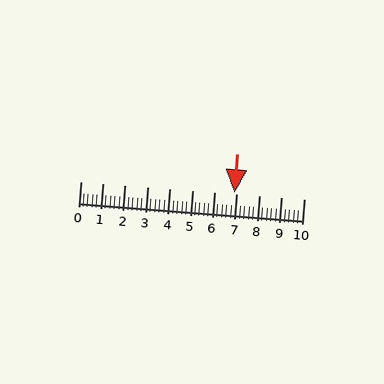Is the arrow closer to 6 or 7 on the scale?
The arrow is closer to 7.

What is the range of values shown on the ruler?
The ruler shows values from 0 to 10.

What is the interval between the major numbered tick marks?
The major tick marks are spaced 1 units apart.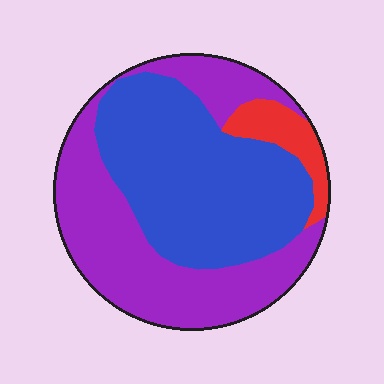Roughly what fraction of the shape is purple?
Purple takes up between a third and a half of the shape.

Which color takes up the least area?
Red, at roughly 10%.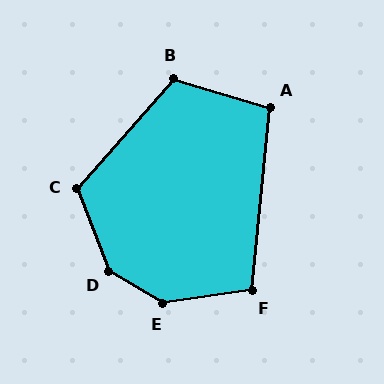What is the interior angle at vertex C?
Approximately 118 degrees (obtuse).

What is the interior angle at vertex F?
Approximately 104 degrees (obtuse).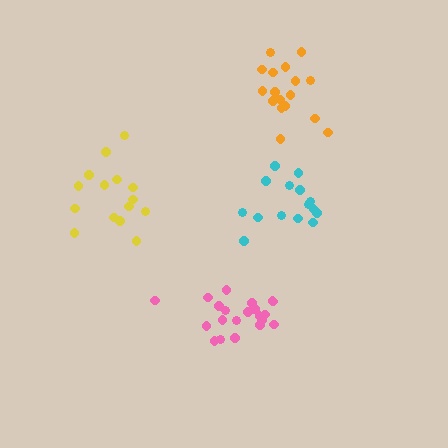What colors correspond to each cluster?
The clusters are colored: pink, cyan, orange, yellow.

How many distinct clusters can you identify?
There are 4 distinct clusters.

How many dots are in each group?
Group 1: 21 dots, Group 2: 15 dots, Group 3: 17 dots, Group 4: 15 dots (68 total).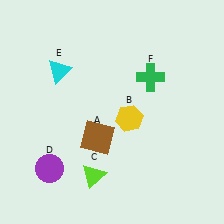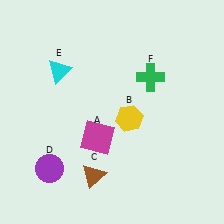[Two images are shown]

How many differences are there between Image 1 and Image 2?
There are 2 differences between the two images.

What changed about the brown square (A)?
In Image 1, A is brown. In Image 2, it changed to magenta.